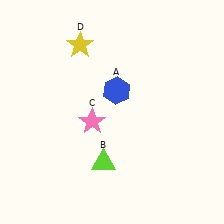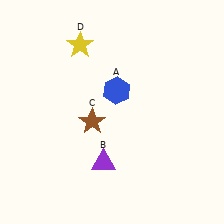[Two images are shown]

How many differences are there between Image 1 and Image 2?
There are 2 differences between the two images.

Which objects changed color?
B changed from lime to purple. C changed from pink to brown.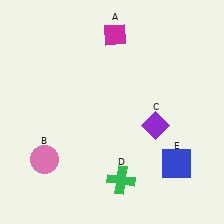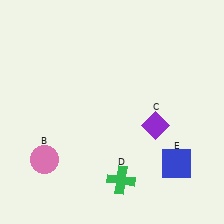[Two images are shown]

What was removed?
The magenta diamond (A) was removed in Image 2.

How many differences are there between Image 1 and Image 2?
There is 1 difference between the two images.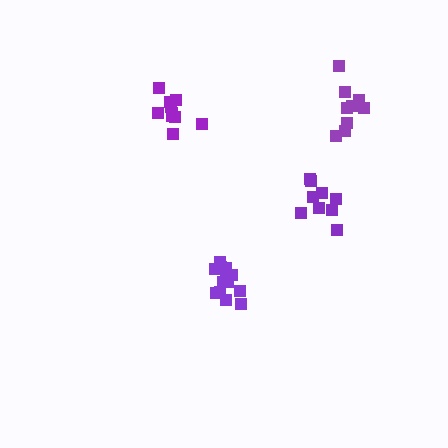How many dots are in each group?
Group 1: 14 dots, Group 2: 9 dots, Group 3: 10 dots, Group 4: 9 dots (42 total).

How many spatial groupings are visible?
There are 4 spatial groupings.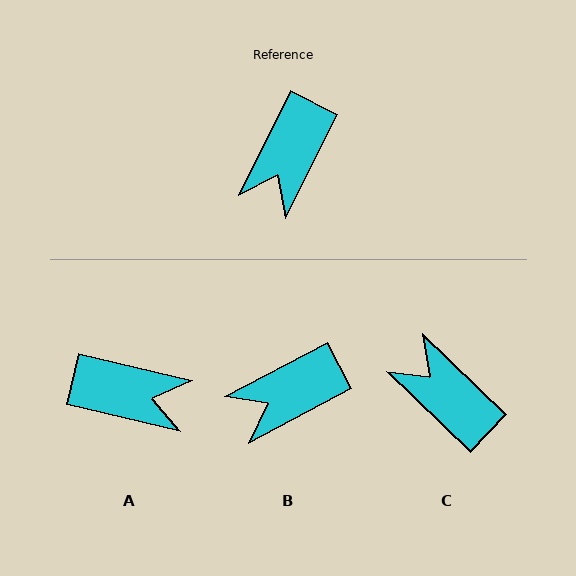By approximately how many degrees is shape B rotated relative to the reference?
Approximately 35 degrees clockwise.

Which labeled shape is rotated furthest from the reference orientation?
C, about 107 degrees away.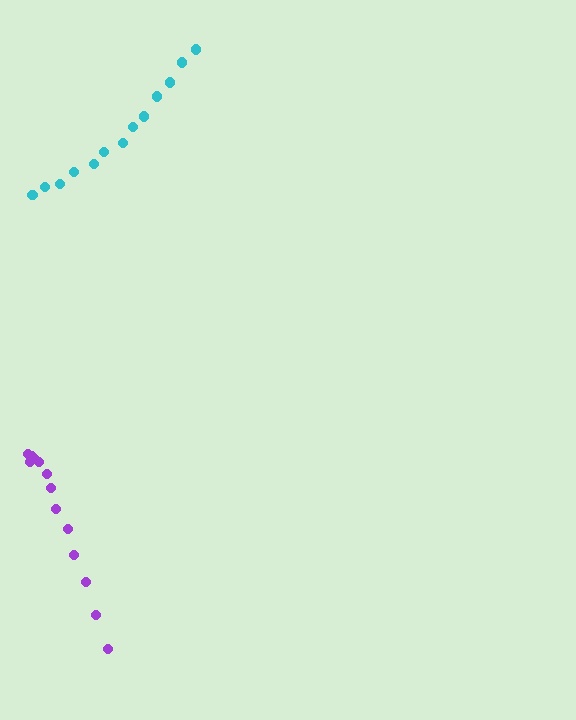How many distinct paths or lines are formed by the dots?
There are 2 distinct paths.